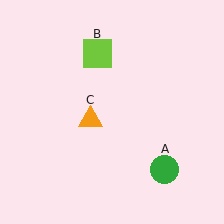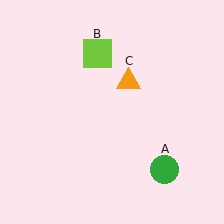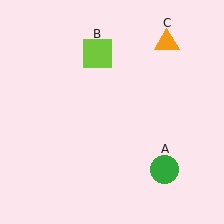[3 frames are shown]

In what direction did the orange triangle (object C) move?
The orange triangle (object C) moved up and to the right.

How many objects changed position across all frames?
1 object changed position: orange triangle (object C).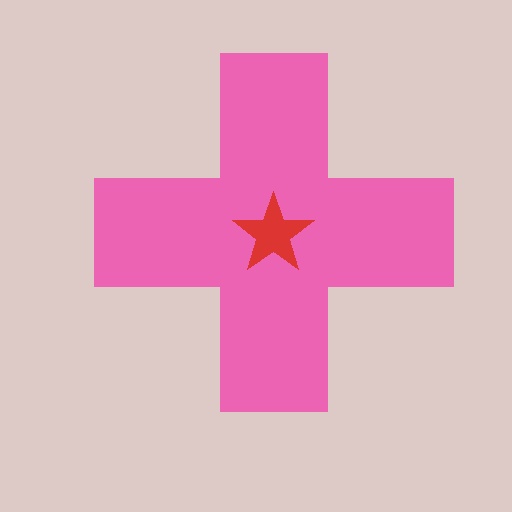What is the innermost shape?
The red star.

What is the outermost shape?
The pink cross.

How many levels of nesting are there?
2.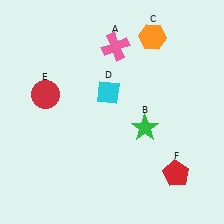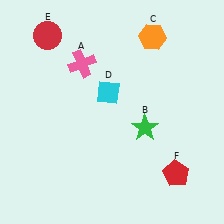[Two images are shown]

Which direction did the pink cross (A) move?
The pink cross (A) moved left.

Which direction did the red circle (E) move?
The red circle (E) moved up.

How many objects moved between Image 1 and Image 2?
2 objects moved between the two images.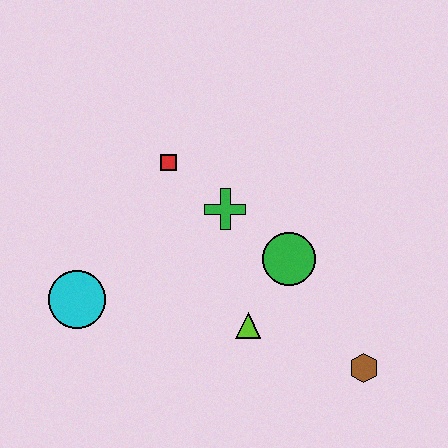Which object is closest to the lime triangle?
The green circle is closest to the lime triangle.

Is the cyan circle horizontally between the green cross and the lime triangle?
No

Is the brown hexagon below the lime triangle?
Yes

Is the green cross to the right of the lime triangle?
No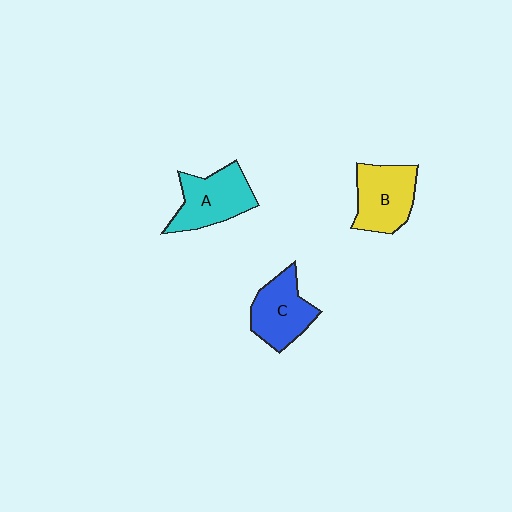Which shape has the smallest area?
Shape C (blue).